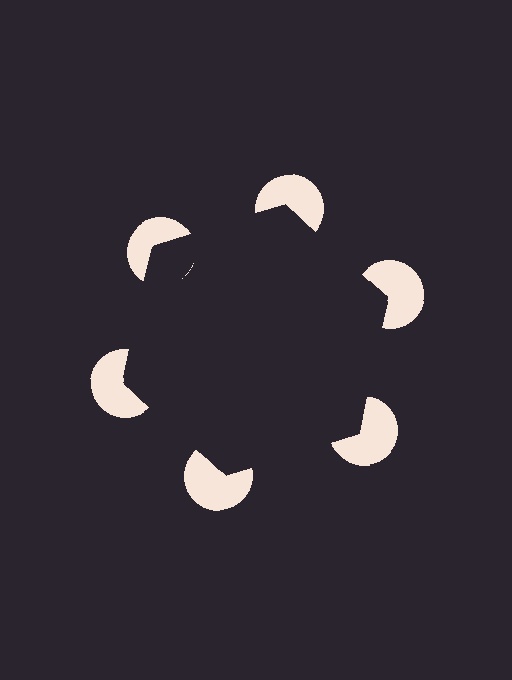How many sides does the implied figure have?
6 sides.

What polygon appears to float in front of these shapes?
An illusory hexagon — its edges are inferred from the aligned wedge cuts in the pac-man discs, not physically drawn.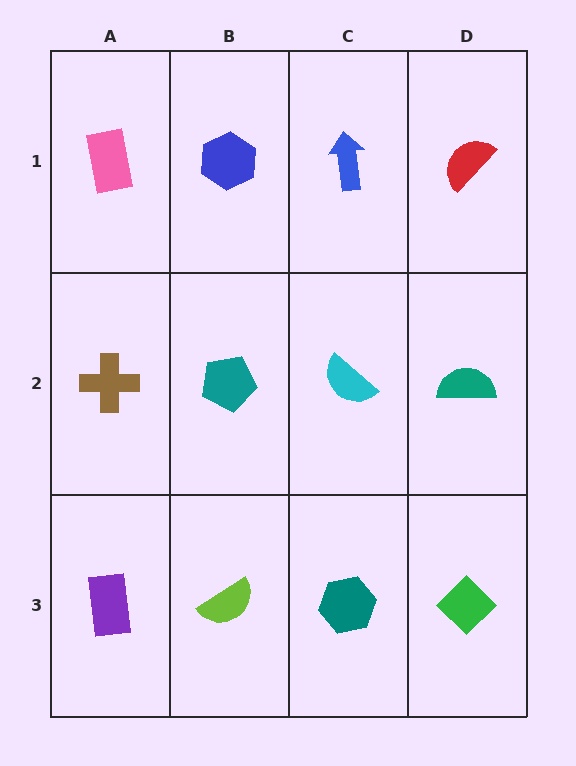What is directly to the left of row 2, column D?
A cyan semicircle.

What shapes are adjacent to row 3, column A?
A brown cross (row 2, column A), a lime semicircle (row 3, column B).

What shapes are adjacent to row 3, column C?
A cyan semicircle (row 2, column C), a lime semicircle (row 3, column B), a green diamond (row 3, column D).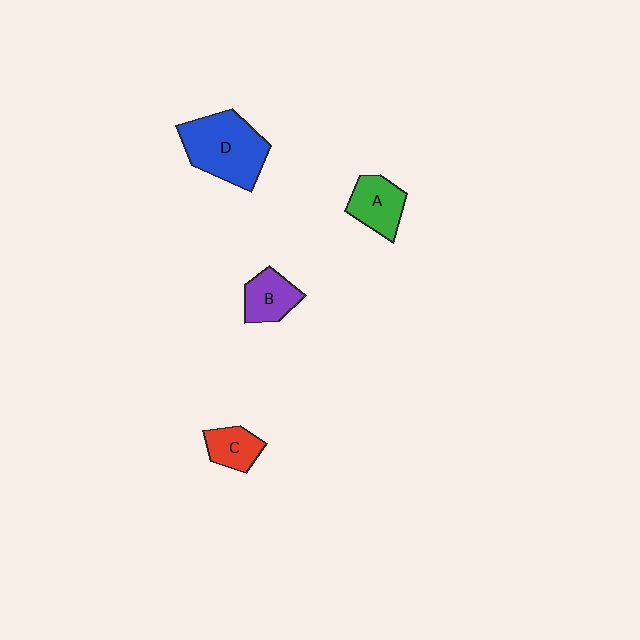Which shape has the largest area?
Shape D (blue).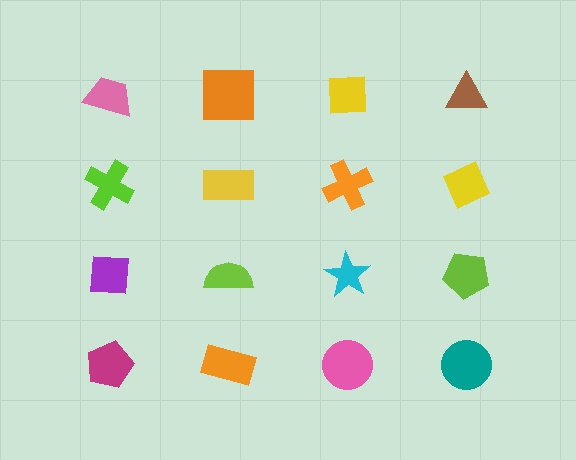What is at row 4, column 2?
An orange rectangle.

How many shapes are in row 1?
4 shapes.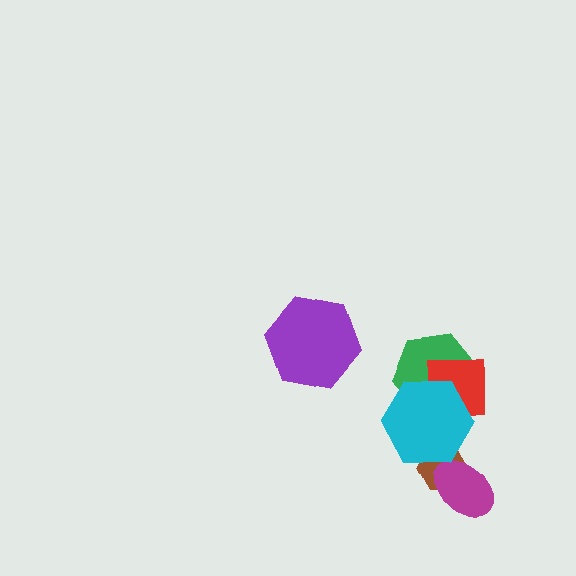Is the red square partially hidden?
Yes, it is partially covered by another shape.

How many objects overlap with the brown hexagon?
2 objects overlap with the brown hexagon.